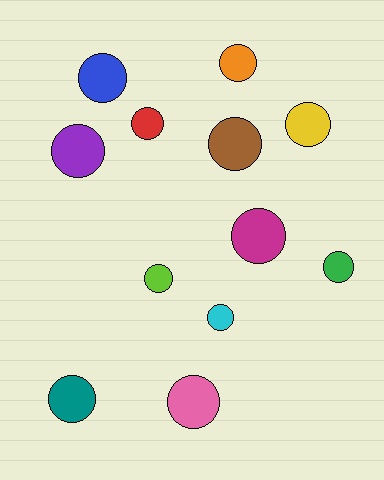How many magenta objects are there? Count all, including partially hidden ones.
There is 1 magenta object.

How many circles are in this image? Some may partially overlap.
There are 12 circles.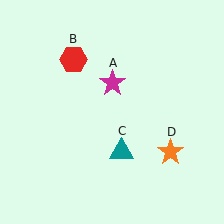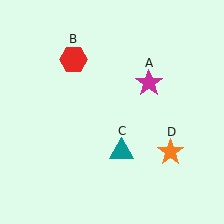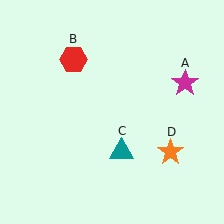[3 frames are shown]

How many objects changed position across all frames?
1 object changed position: magenta star (object A).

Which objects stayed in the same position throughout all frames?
Red hexagon (object B) and teal triangle (object C) and orange star (object D) remained stationary.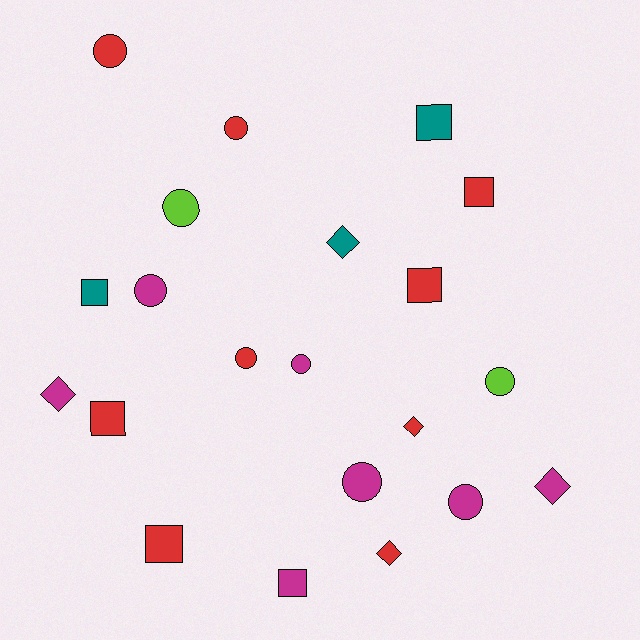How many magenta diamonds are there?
There are 2 magenta diamonds.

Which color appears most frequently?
Red, with 9 objects.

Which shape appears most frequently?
Circle, with 9 objects.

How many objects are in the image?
There are 21 objects.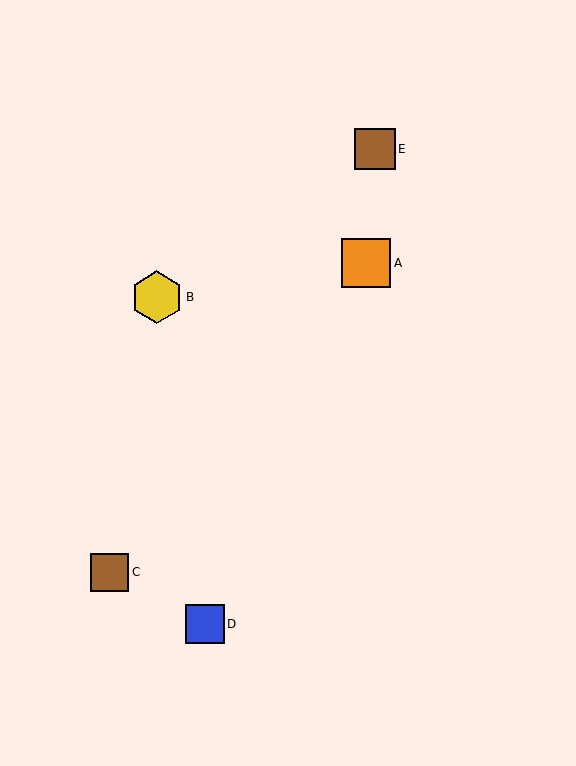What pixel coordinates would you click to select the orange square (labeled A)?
Click at (366, 263) to select the orange square A.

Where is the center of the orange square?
The center of the orange square is at (366, 263).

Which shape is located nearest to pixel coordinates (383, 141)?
The brown square (labeled E) at (375, 149) is nearest to that location.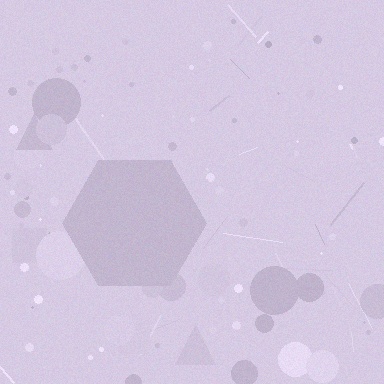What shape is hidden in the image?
A hexagon is hidden in the image.